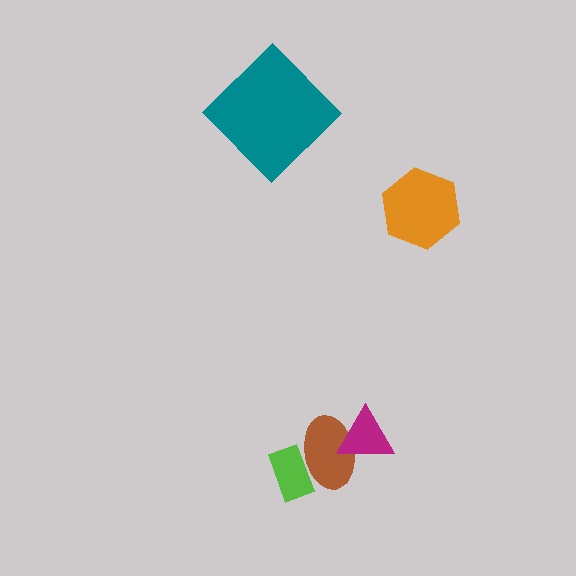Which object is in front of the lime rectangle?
The brown ellipse is in front of the lime rectangle.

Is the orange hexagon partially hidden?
No, no other shape covers it.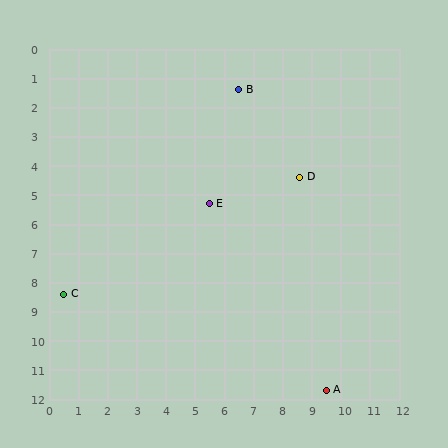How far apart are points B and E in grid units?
Points B and E are about 4.0 grid units apart.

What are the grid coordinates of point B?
Point B is at approximately (6.5, 1.4).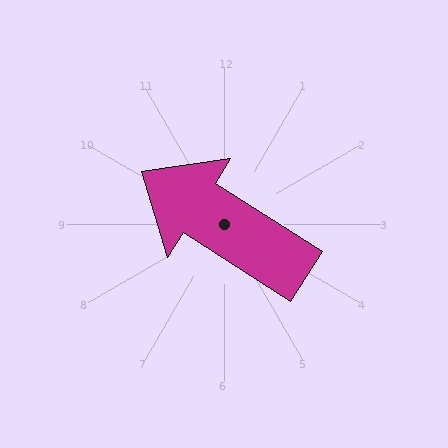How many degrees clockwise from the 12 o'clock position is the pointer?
Approximately 303 degrees.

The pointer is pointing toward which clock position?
Roughly 10 o'clock.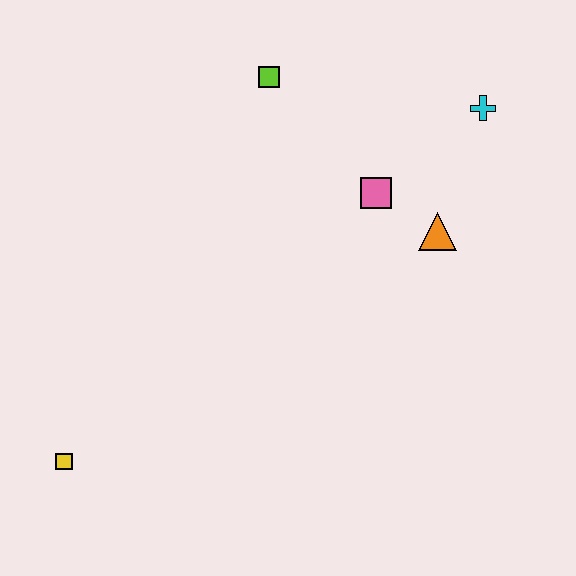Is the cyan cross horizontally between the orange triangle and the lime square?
No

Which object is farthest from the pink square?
The yellow square is farthest from the pink square.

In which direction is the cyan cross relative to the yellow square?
The cyan cross is to the right of the yellow square.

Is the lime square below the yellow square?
No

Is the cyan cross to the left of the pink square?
No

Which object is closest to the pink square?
The orange triangle is closest to the pink square.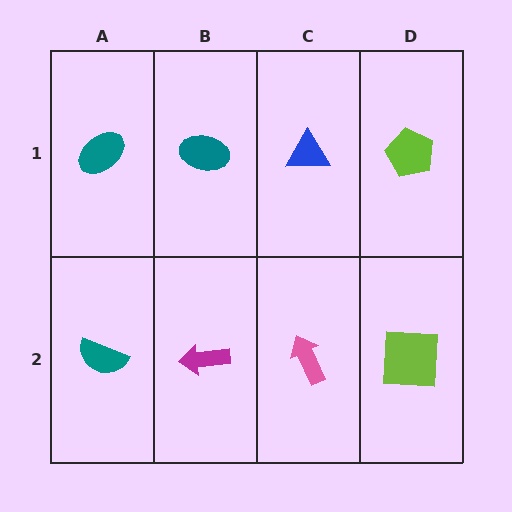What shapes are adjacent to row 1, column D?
A lime square (row 2, column D), a blue triangle (row 1, column C).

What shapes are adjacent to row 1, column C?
A pink arrow (row 2, column C), a teal ellipse (row 1, column B), a lime pentagon (row 1, column D).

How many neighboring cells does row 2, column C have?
3.